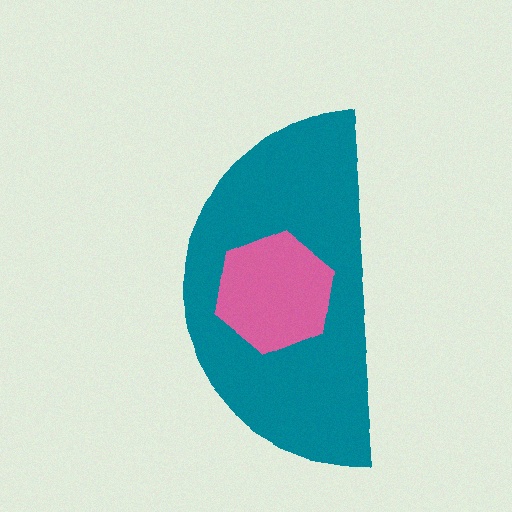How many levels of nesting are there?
2.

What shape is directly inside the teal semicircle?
The pink hexagon.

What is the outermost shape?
The teal semicircle.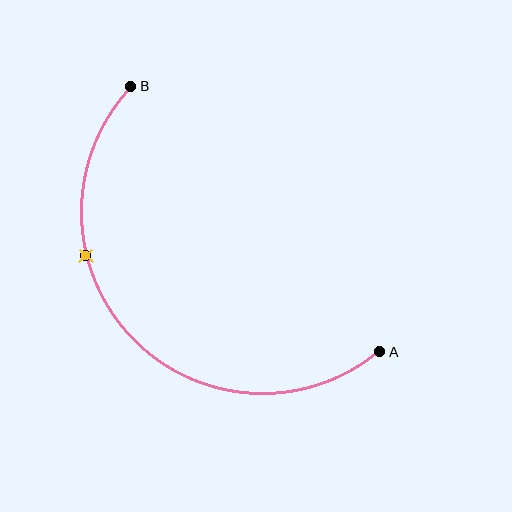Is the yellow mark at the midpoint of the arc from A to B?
No. The yellow mark lies on the arc but is closer to endpoint B. The arc midpoint would be at the point on the curve equidistant along the arc from both A and B.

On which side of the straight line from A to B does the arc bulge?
The arc bulges below and to the left of the straight line connecting A and B.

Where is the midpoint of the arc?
The arc midpoint is the point on the curve farthest from the straight line joining A and B. It sits below and to the left of that line.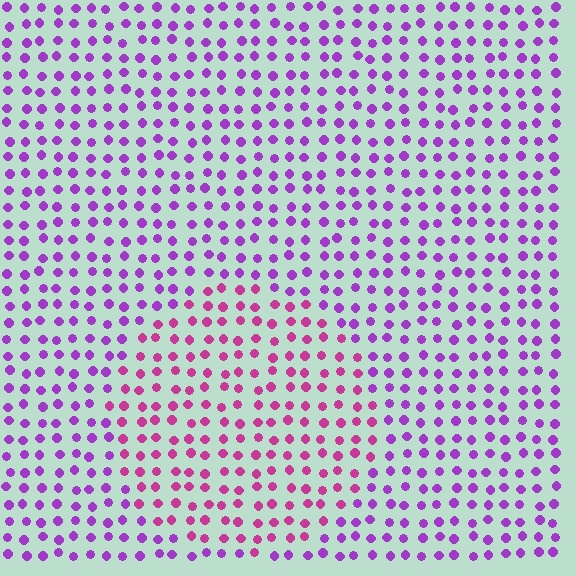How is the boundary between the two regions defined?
The boundary is defined purely by a slight shift in hue (about 37 degrees). Spacing, size, and orientation are identical on both sides.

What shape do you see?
I see a circle.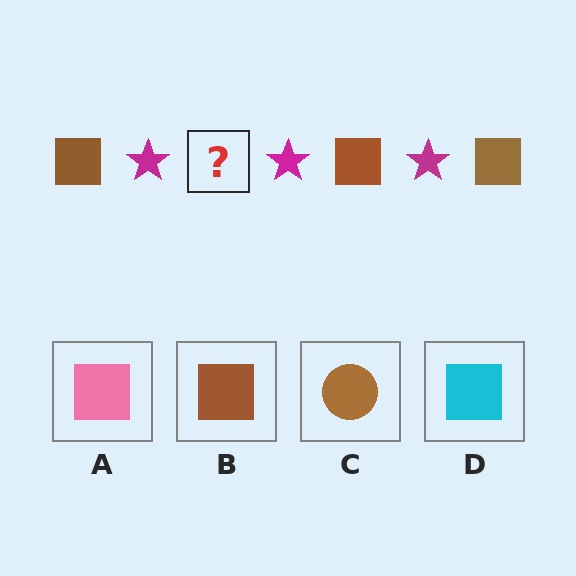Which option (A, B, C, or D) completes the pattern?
B.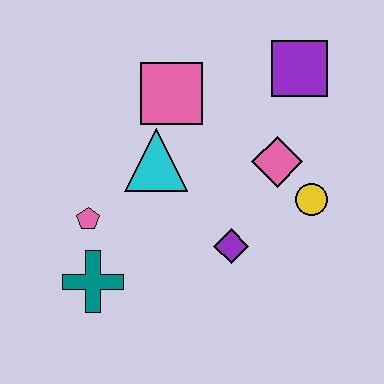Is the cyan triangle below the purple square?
Yes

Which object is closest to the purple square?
The pink diamond is closest to the purple square.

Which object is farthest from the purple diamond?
The purple square is farthest from the purple diamond.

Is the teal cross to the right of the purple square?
No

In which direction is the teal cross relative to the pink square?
The teal cross is below the pink square.